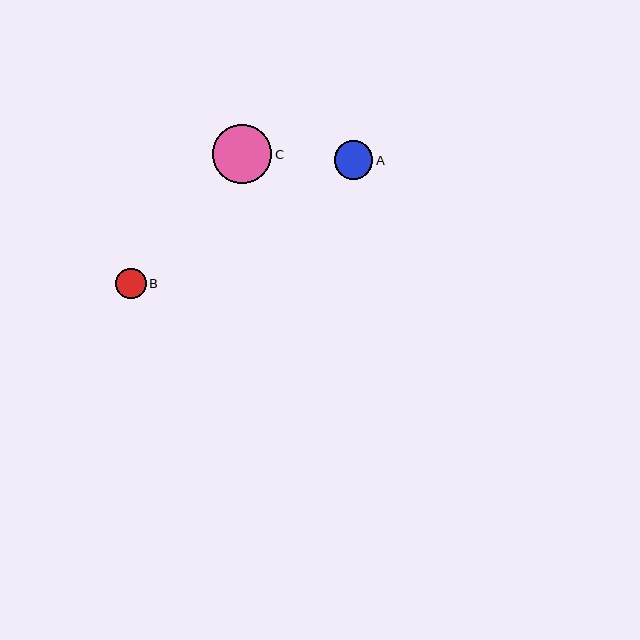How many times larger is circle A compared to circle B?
Circle A is approximately 1.3 times the size of circle B.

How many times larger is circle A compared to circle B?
Circle A is approximately 1.3 times the size of circle B.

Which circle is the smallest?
Circle B is the smallest with a size of approximately 30 pixels.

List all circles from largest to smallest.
From largest to smallest: C, A, B.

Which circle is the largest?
Circle C is the largest with a size of approximately 59 pixels.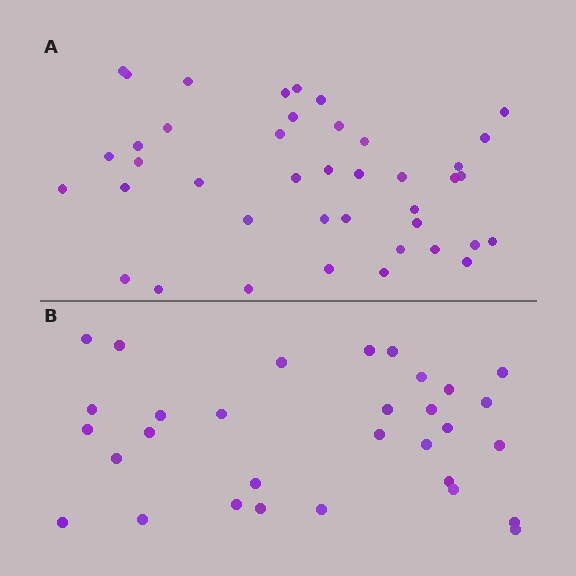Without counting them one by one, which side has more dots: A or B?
Region A (the top region) has more dots.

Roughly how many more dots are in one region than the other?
Region A has roughly 10 or so more dots than region B.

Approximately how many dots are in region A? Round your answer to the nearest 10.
About 40 dots. (The exact count is 41, which rounds to 40.)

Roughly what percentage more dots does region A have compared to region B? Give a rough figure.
About 30% more.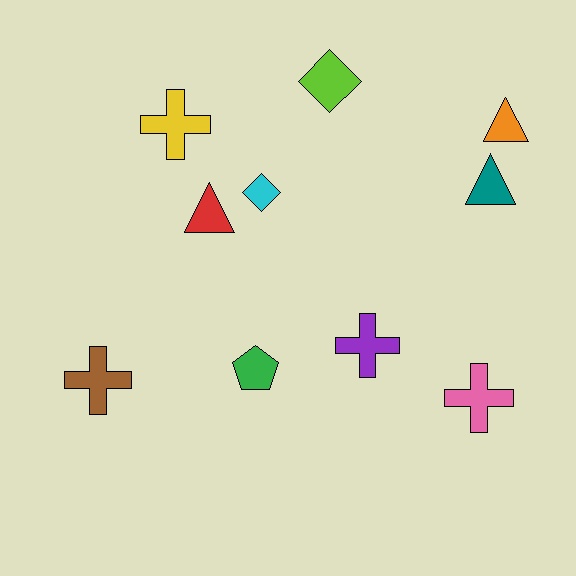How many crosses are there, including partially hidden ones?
There are 4 crosses.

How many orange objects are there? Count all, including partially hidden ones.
There is 1 orange object.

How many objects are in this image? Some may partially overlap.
There are 10 objects.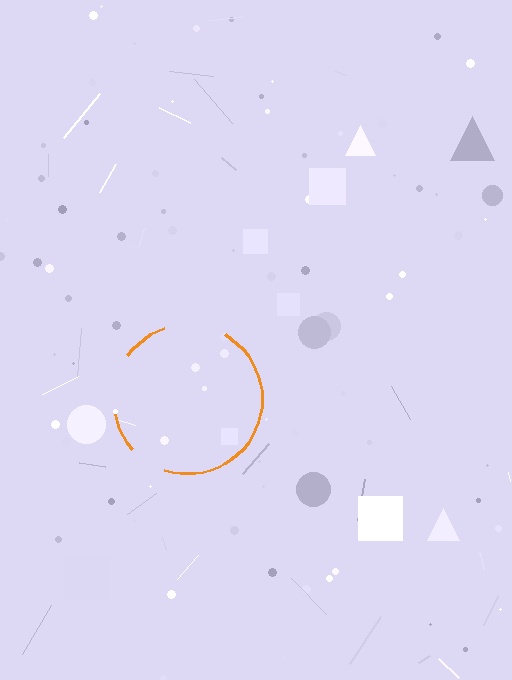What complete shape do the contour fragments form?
The contour fragments form a circle.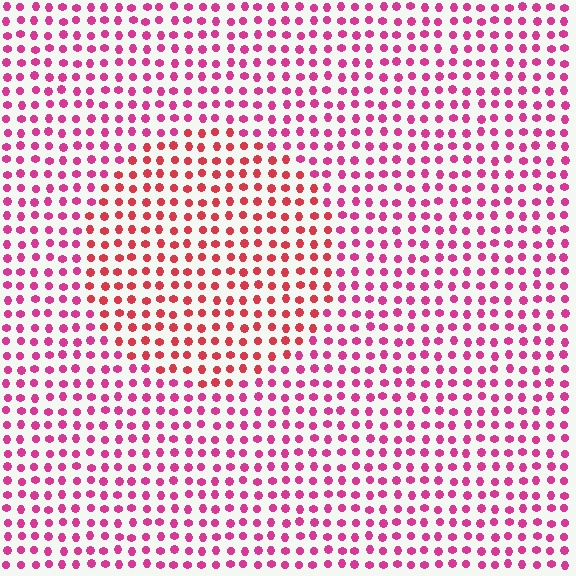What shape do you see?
I see a circle.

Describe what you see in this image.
The image is filled with small magenta elements in a uniform arrangement. A circle-shaped region is visible where the elements are tinted to a slightly different hue, forming a subtle color boundary.